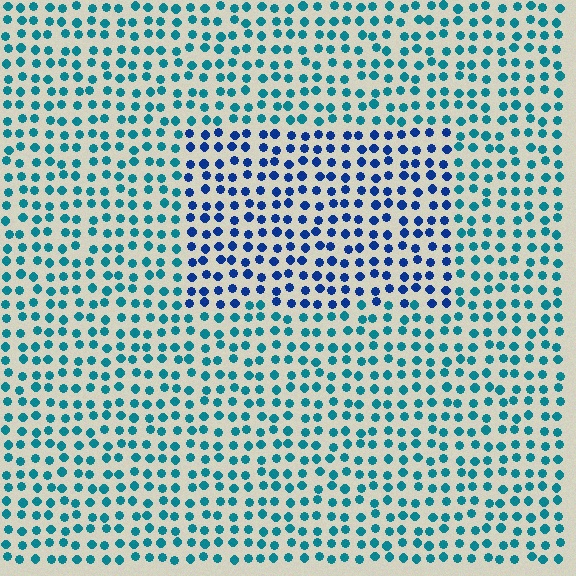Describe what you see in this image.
The image is filled with small teal elements in a uniform arrangement. A rectangle-shaped region is visible where the elements are tinted to a slightly different hue, forming a subtle color boundary.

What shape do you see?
I see a rectangle.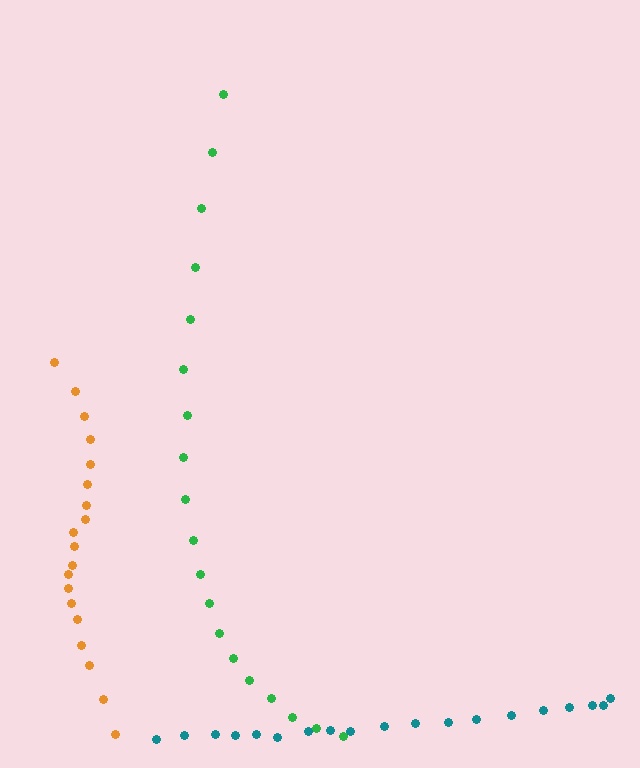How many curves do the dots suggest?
There are 3 distinct paths.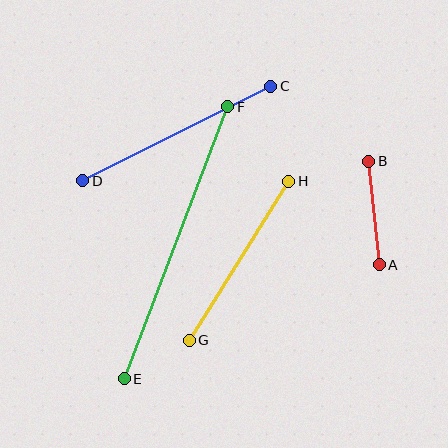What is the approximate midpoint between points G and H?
The midpoint is at approximately (239, 261) pixels.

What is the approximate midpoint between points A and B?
The midpoint is at approximately (374, 213) pixels.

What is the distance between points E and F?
The distance is approximately 291 pixels.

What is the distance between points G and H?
The distance is approximately 187 pixels.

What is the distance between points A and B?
The distance is approximately 104 pixels.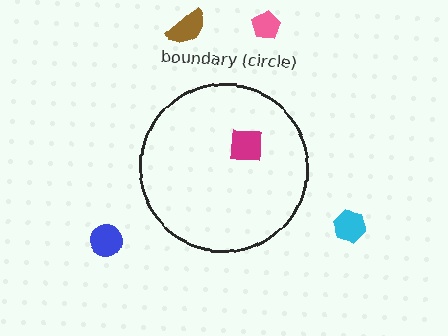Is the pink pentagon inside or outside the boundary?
Outside.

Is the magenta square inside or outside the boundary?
Inside.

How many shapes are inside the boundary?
1 inside, 4 outside.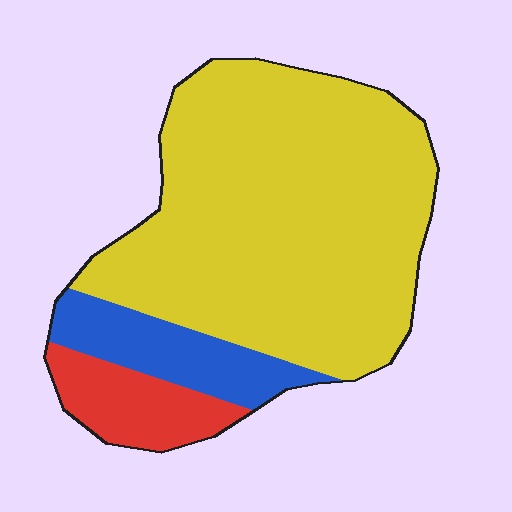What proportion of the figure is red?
Red takes up about one eighth (1/8) of the figure.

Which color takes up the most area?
Yellow, at roughly 75%.